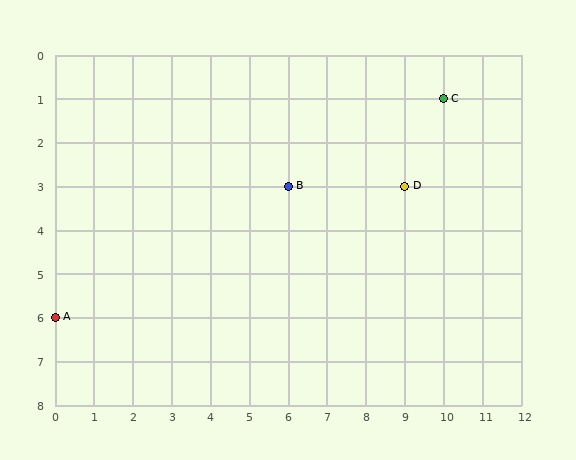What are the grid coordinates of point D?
Point D is at grid coordinates (9, 3).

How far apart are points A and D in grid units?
Points A and D are 9 columns and 3 rows apart (about 9.5 grid units diagonally).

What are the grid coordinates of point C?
Point C is at grid coordinates (10, 1).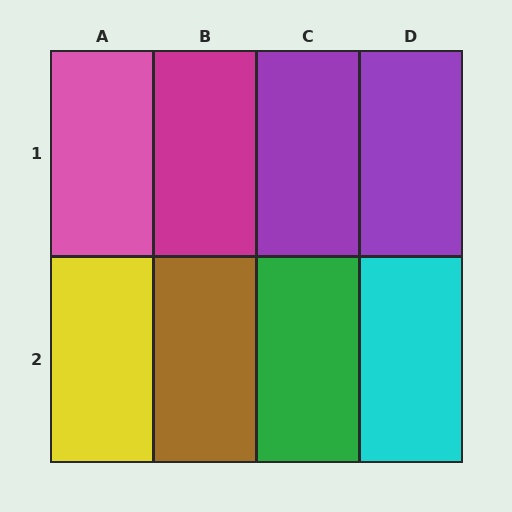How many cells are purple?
2 cells are purple.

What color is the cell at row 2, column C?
Green.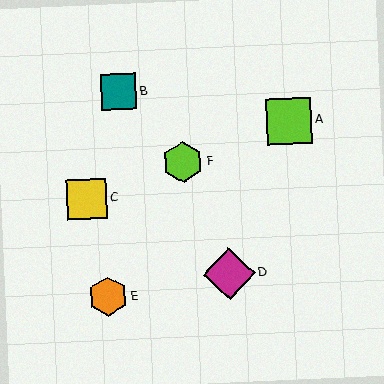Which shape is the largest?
The magenta diamond (labeled D) is the largest.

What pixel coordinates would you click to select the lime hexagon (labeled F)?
Click at (183, 162) to select the lime hexagon F.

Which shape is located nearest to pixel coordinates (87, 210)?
The yellow square (labeled C) at (87, 199) is nearest to that location.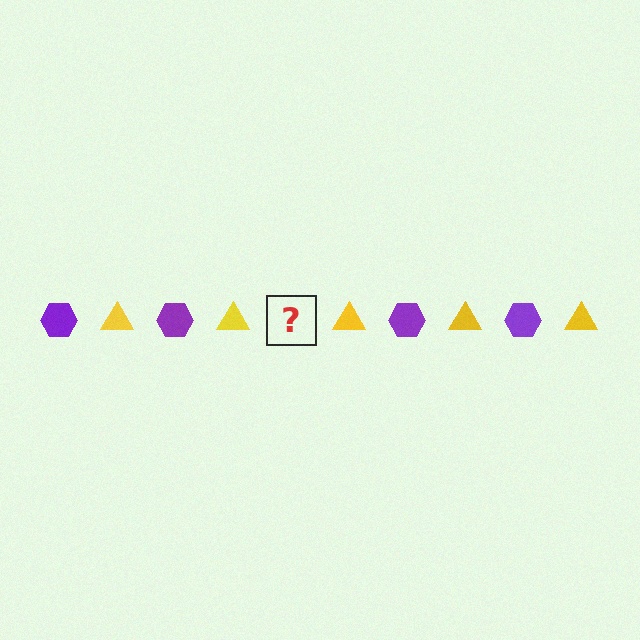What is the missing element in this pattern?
The missing element is a purple hexagon.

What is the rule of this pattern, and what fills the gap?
The rule is that the pattern alternates between purple hexagon and yellow triangle. The gap should be filled with a purple hexagon.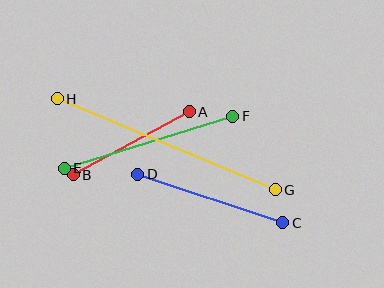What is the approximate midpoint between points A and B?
The midpoint is at approximately (131, 143) pixels.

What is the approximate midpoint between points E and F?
The midpoint is at approximately (148, 142) pixels.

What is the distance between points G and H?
The distance is approximately 236 pixels.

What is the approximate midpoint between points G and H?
The midpoint is at approximately (166, 144) pixels.